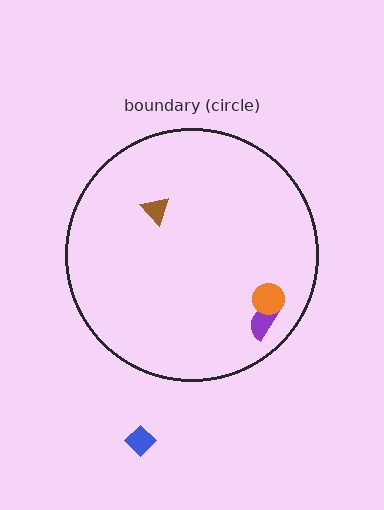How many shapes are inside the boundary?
3 inside, 1 outside.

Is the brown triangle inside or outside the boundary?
Inside.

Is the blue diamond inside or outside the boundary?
Outside.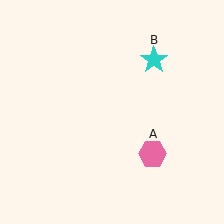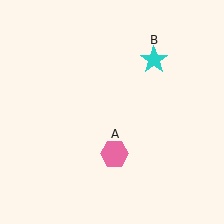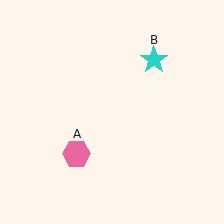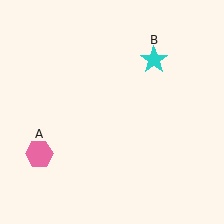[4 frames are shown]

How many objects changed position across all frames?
1 object changed position: pink hexagon (object A).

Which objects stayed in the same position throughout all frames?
Cyan star (object B) remained stationary.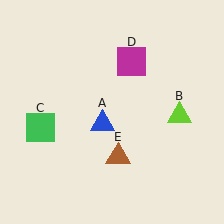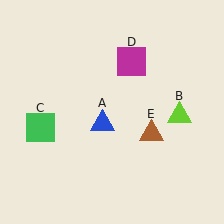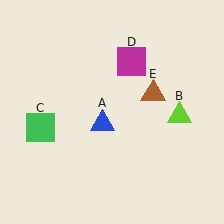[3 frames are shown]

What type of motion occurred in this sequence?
The brown triangle (object E) rotated counterclockwise around the center of the scene.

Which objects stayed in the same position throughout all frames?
Blue triangle (object A) and lime triangle (object B) and green square (object C) and magenta square (object D) remained stationary.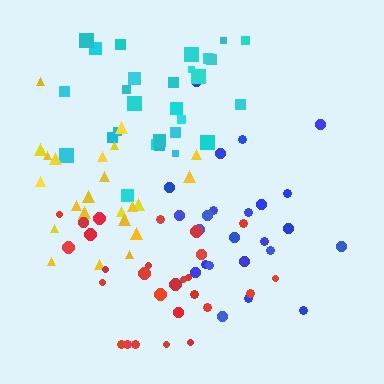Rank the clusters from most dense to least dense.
yellow, cyan, red, blue.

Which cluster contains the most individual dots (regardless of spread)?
Cyan (28).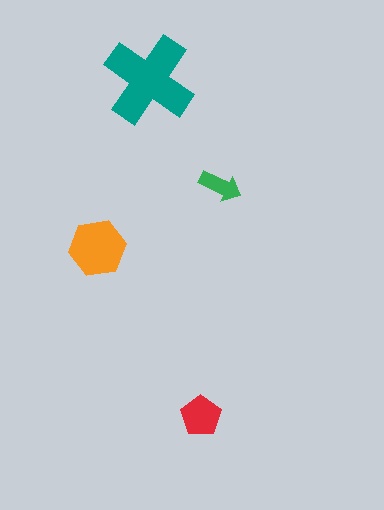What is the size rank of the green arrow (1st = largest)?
4th.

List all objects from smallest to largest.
The green arrow, the red pentagon, the orange hexagon, the teal cross.